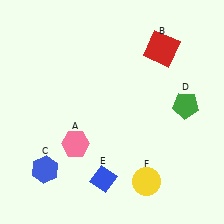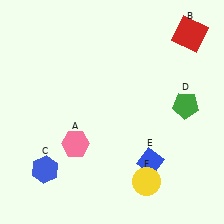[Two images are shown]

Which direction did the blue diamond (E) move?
The blue diamond (E) moved right.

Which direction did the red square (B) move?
The red square (B) moved right.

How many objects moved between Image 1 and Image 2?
2 objects moved between the two images.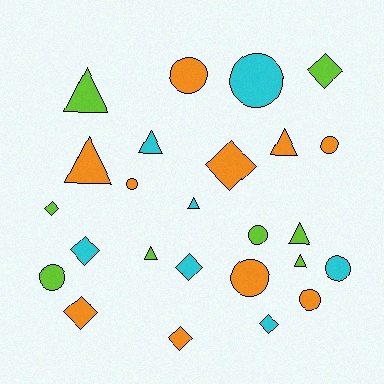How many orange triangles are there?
There are 2 orange triangles.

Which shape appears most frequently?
Circle, with 9 objects.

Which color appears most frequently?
Orange, with 10 objects.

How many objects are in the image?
There are 25 objects.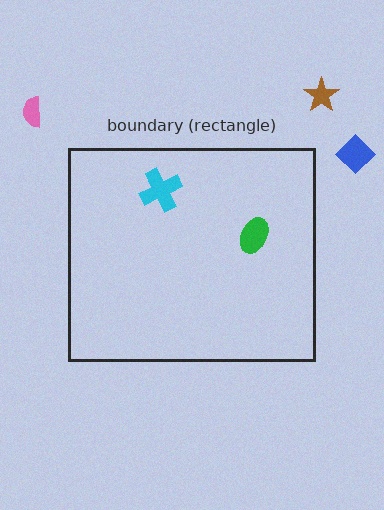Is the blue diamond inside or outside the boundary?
Outside.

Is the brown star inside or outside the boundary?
Outside.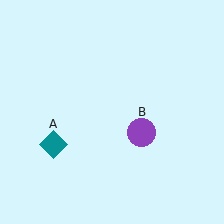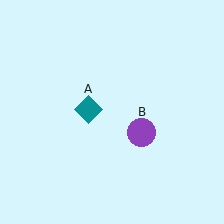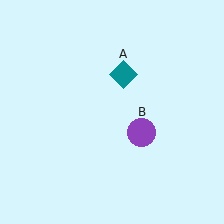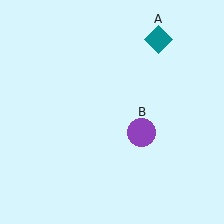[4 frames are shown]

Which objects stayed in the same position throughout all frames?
Purple circle (object B) remained stationary.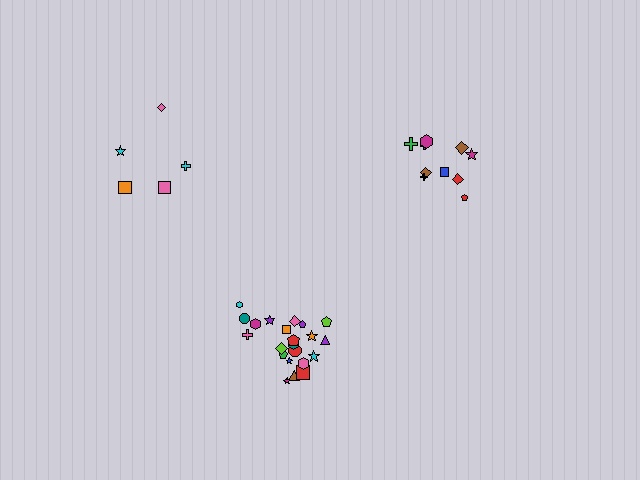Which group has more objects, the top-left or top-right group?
The top-right group.